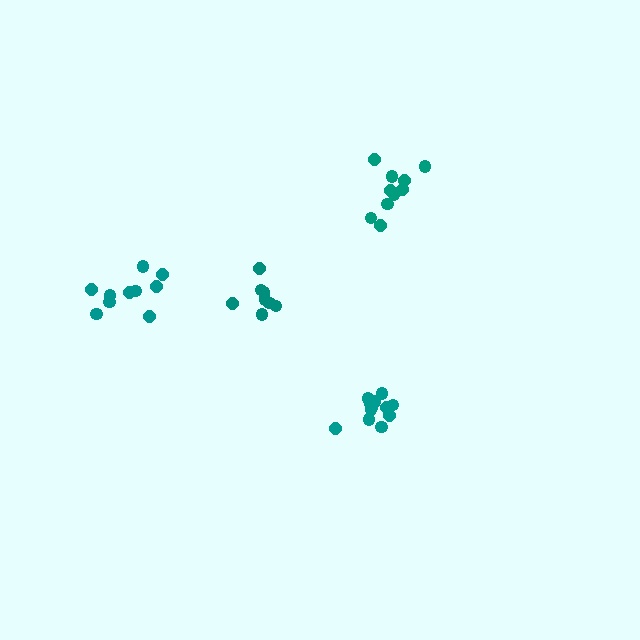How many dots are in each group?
Group 1: 12 dots, Group 2: 10 dots, Group 3: 10 dots, Group 4: 8 dots (40 total).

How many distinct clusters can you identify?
There are 4 distinct clusters.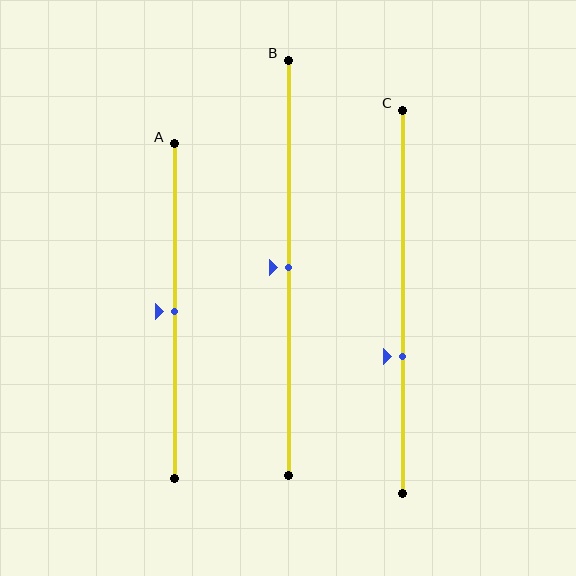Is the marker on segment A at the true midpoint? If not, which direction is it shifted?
Yes, the marker on segment A is at the true midpoint.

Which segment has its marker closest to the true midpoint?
Segment A has its marker closest to the true midpoint.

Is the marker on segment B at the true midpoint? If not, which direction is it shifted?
Yes, the marker on segment B is at the true midpoint.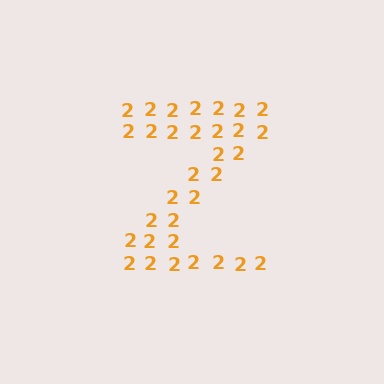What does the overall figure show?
The overall figure shows the letter Z.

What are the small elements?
The small elements are digit 2's.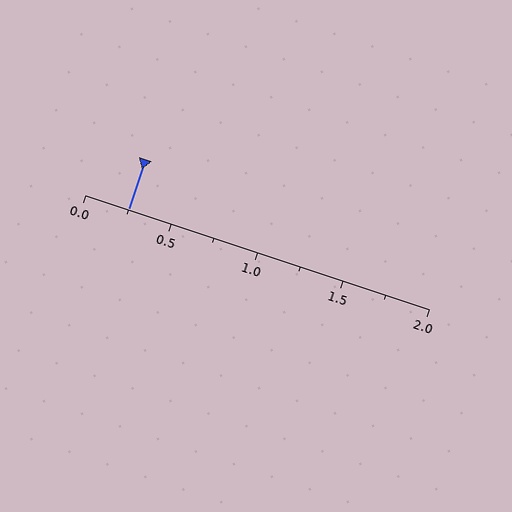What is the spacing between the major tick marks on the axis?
The major ticks are spaced 0.5 apart.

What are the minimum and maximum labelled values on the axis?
The axis runs from 0.0 to 2.0.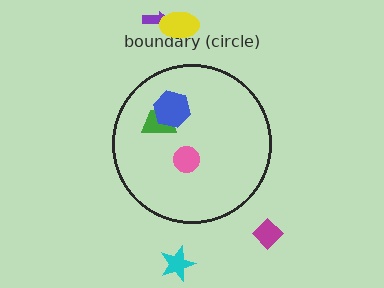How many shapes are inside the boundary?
3 inside, 4 outside.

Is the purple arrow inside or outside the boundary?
Outside.